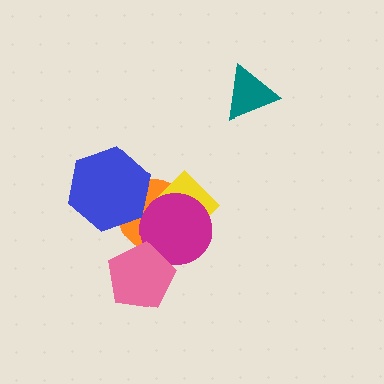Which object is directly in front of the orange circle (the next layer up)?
The yellow diamond is directly in front of the orange circle.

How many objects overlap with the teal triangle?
0 objects overlap with the teal triangle.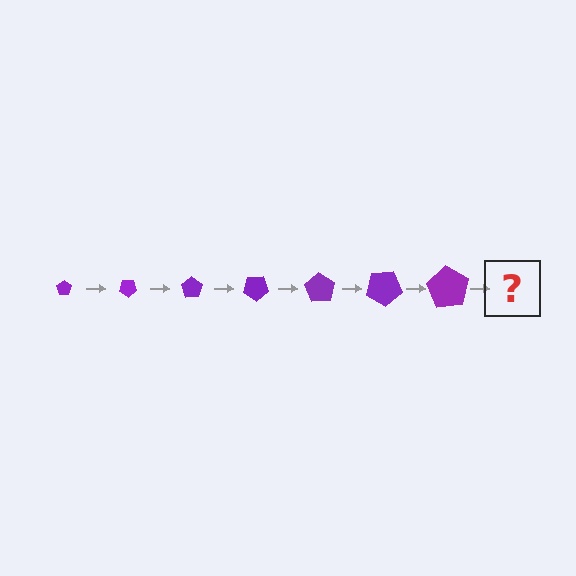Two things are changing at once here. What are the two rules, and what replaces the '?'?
The two rules are that the pentagon grows larger each step and it rotates 35 degrees each step. The '?' should be a pentagon, larger than the previous one and rotated 245 degrees from the start.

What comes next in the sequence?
The next element should be a pentagon, larger than the previous one and rotated 245 degrees from the start.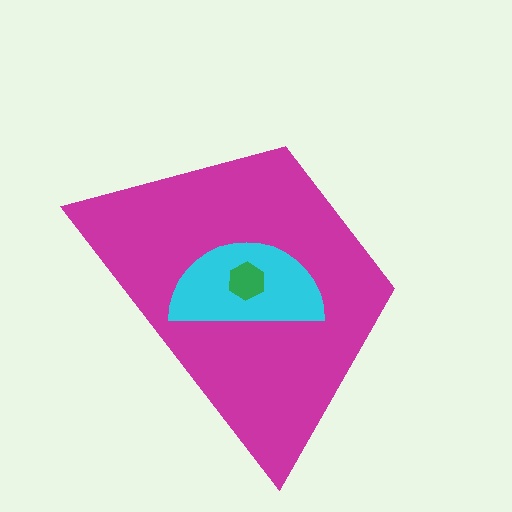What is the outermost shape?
The magenta trapezoid.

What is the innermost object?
The green hexagon.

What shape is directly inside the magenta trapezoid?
The cyan semicircle.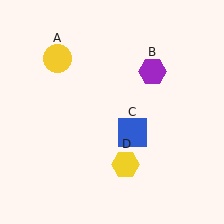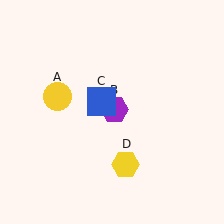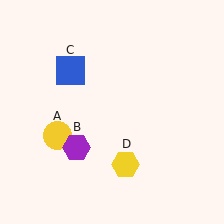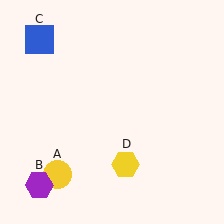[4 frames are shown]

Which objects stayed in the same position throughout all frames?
Yellow hexagon (object D) remained stationary.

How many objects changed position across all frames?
3 objects changed position: yellow circle (object A), purple hexagon (object B), blue square (object C).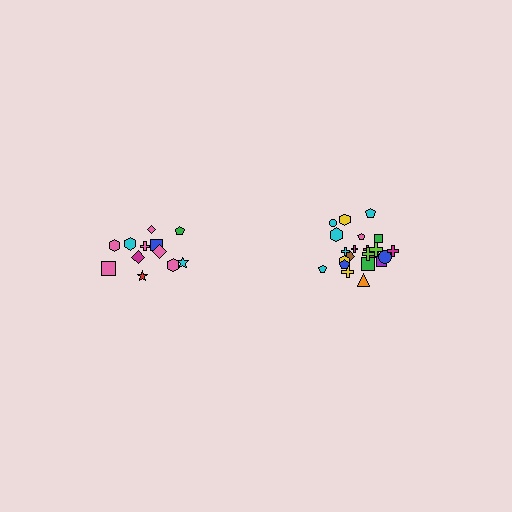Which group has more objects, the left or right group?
The right group.